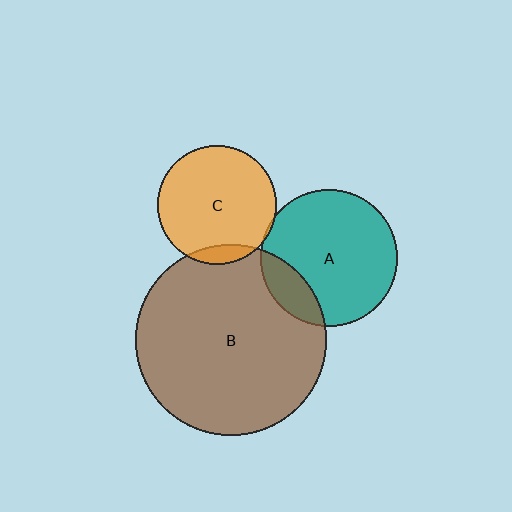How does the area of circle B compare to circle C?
Approximately 2.6 times.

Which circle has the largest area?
Circle B (brown).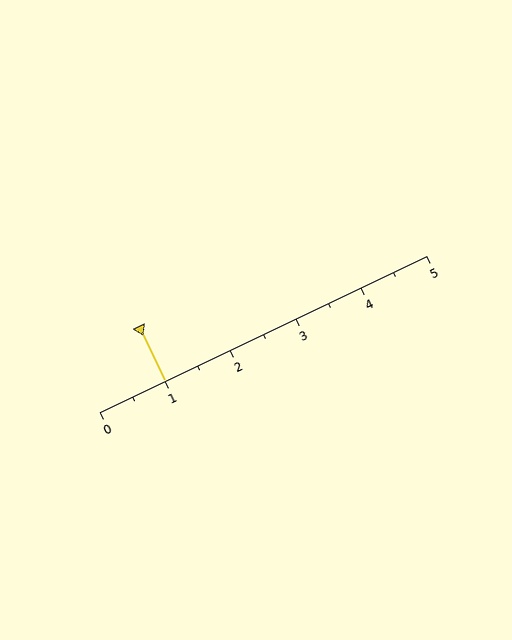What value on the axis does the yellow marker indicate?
The marker indicates approximately 1.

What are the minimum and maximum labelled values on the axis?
The axis runs from 0 to 5.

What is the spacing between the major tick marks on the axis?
The major ticks are spaced 1 apart.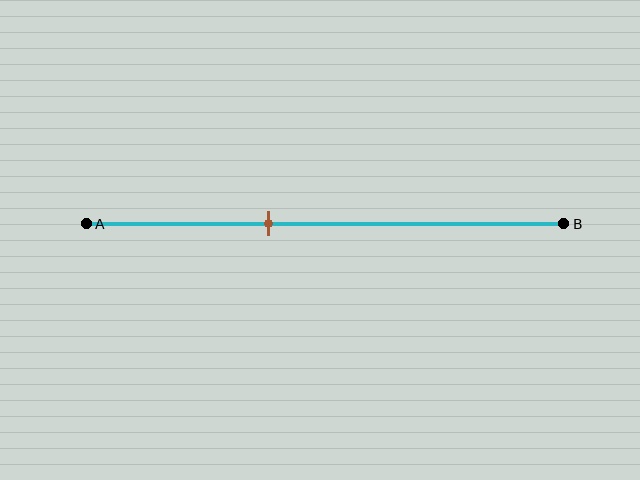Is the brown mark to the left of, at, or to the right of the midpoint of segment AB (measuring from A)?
The brown mark is to the left of the midpoint of segment AB.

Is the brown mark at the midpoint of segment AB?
No, the mark is at about 40% from A, not at the 50% midpoint.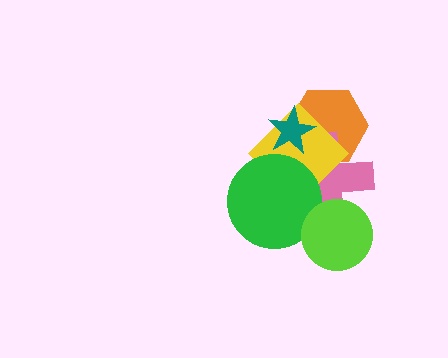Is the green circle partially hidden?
Yes, it is partially covered by another shape.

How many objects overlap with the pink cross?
5 objects overlap with the pink cross.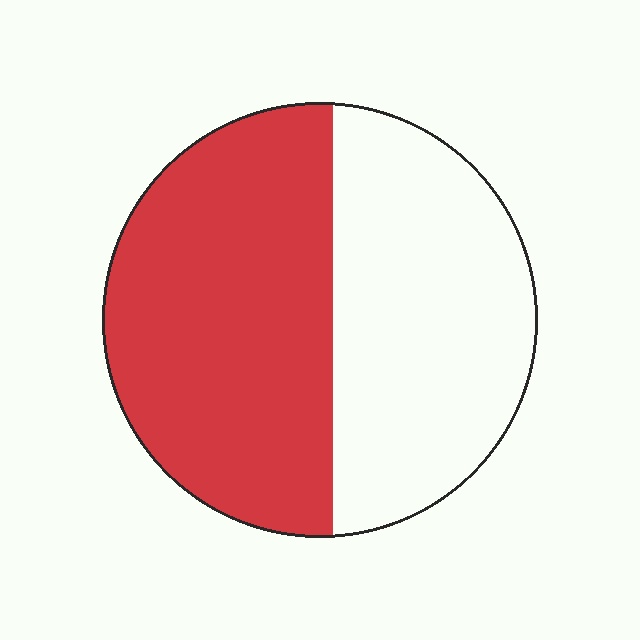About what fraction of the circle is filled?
About one half (1/2).